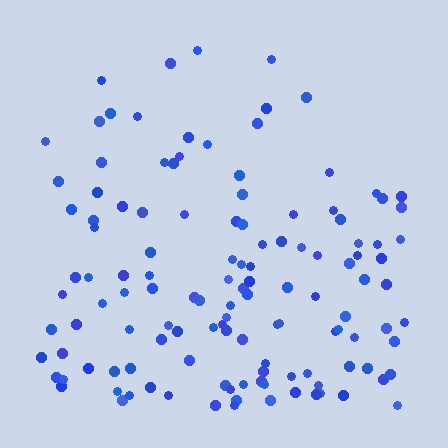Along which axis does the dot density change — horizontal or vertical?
Vertical.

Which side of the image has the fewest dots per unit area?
The top.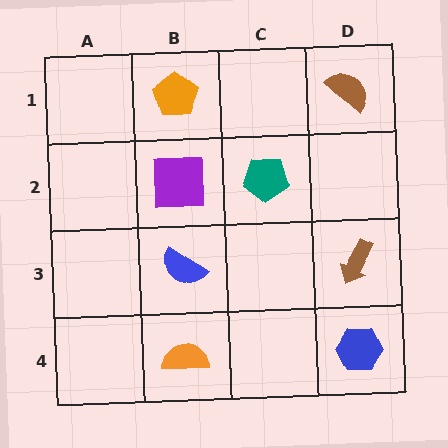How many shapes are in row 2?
2 shapes.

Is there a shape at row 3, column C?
No, that cell is empty.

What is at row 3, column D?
A brown arrow.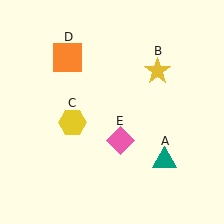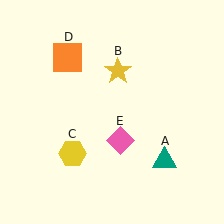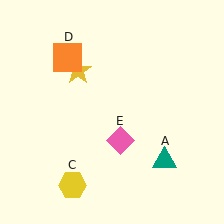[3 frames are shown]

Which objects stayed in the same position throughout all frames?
Teal triangle (object A) and orange square (object D) and pink diamond (object E) remained stationary.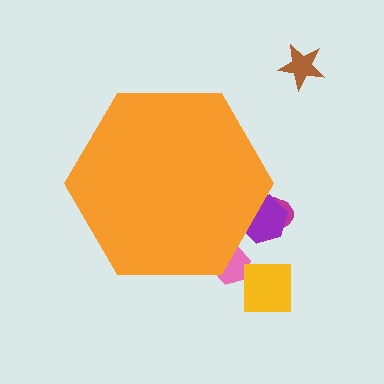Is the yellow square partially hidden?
No, the yellow square is fully visible.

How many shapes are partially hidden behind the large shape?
3 shapes are partially hidden.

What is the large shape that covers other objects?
An orange hexagon.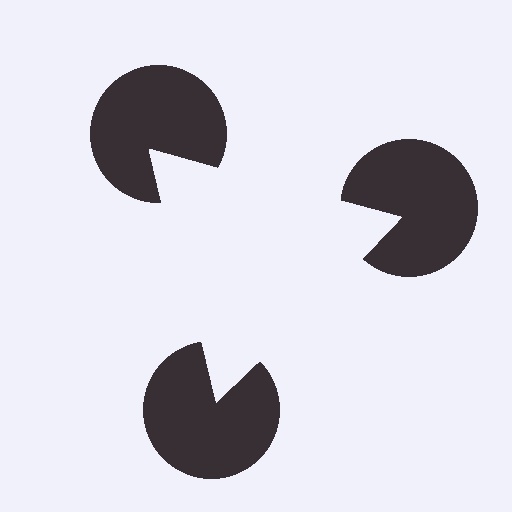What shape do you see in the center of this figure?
An illusory triangle — its edges are inferred from the aligned wedge cuts in the pac-man discs, not physically drawn.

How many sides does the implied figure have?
3 sides.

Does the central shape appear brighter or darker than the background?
It typically appears slightly brighter than the background, even though no actual brightness change is drawn.